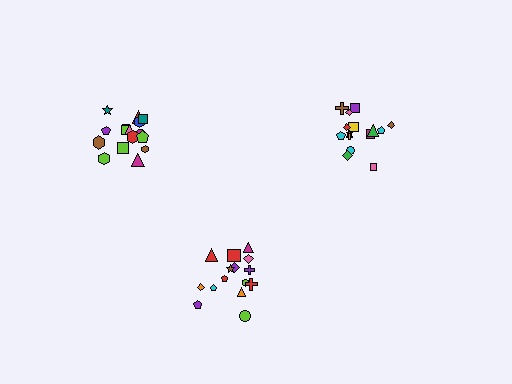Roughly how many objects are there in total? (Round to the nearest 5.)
Roughly 50 objects in total.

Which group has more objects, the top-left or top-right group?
The top-left group.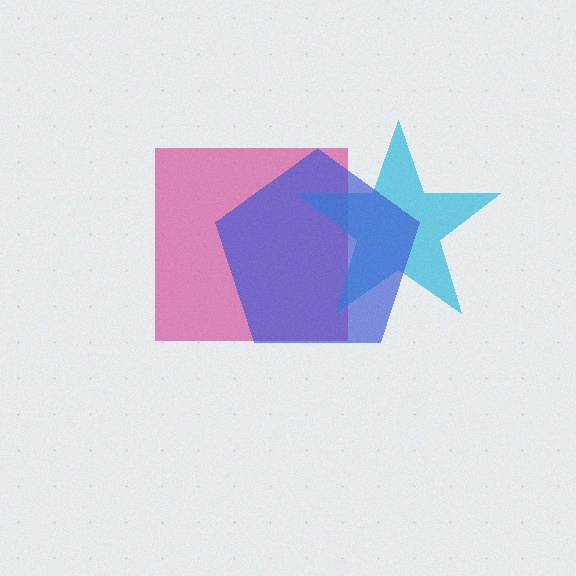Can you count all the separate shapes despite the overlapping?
Yes, there are 3 separate shapes.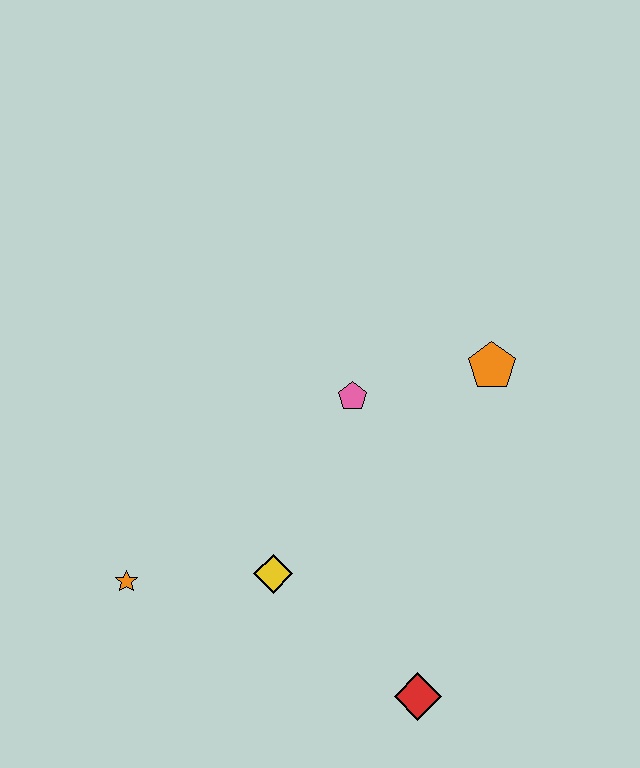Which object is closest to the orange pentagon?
The pink pentagon is closest to the orange pentagon.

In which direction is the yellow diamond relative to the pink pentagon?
The yellow diamond is below the pink pentagon.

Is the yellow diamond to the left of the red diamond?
Yes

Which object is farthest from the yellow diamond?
The orange pentagon is farthest from the yellow diamond.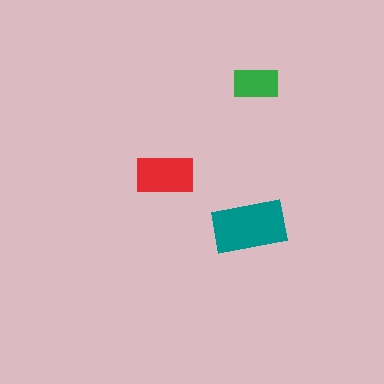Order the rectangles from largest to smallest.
the teal one, the red one, the green one.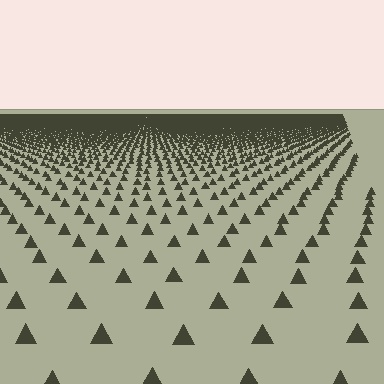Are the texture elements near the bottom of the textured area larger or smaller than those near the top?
Larger. Near the bottom, elements are closer to the viewer and appear at a bigger on-screen size.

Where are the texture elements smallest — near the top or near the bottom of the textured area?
Near the top.